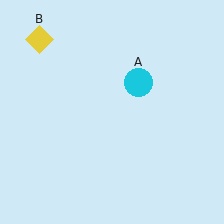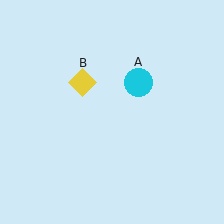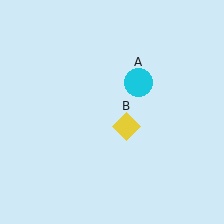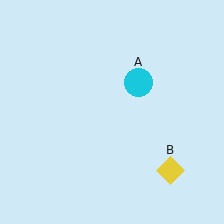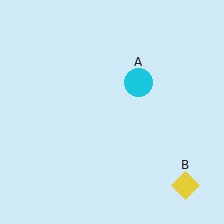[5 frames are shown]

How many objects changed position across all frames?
1 object changed position: yellow diamond (object B).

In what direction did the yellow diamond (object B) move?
The yellow diamond (object B) moved down and to the right.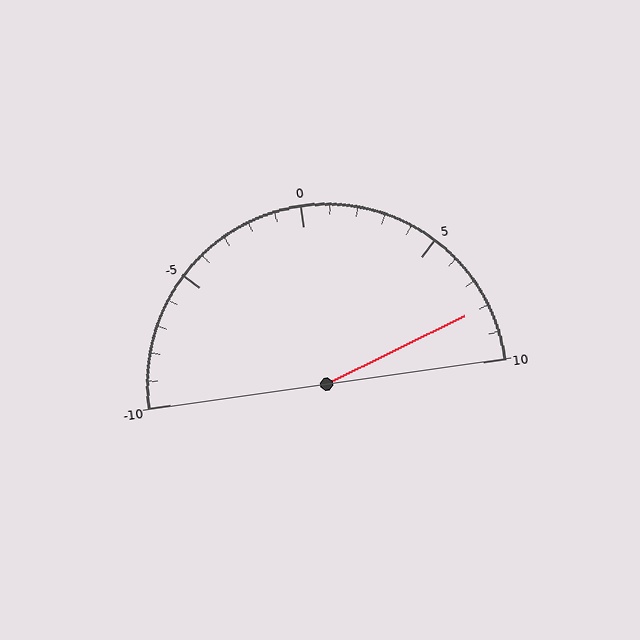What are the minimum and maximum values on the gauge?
The gauge ranges from -10 to 10.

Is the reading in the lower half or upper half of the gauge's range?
The reading is in the upper half of the range (-10 to 10).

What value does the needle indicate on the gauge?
The needle indicates approximately 8.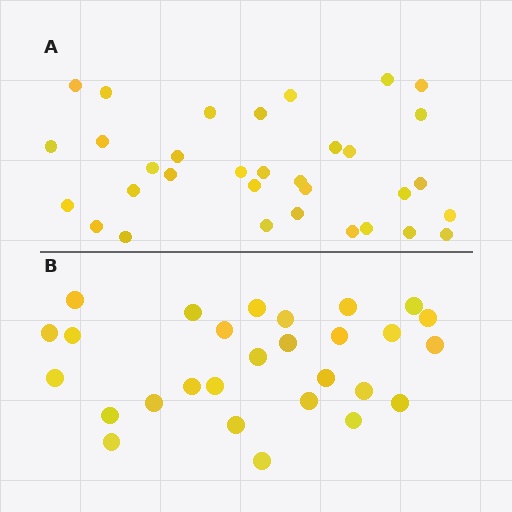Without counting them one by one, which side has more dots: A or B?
Region A (the top region) has more dots.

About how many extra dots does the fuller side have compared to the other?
Region A has about 5 more dots than region B.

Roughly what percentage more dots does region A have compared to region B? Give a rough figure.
About 20% more.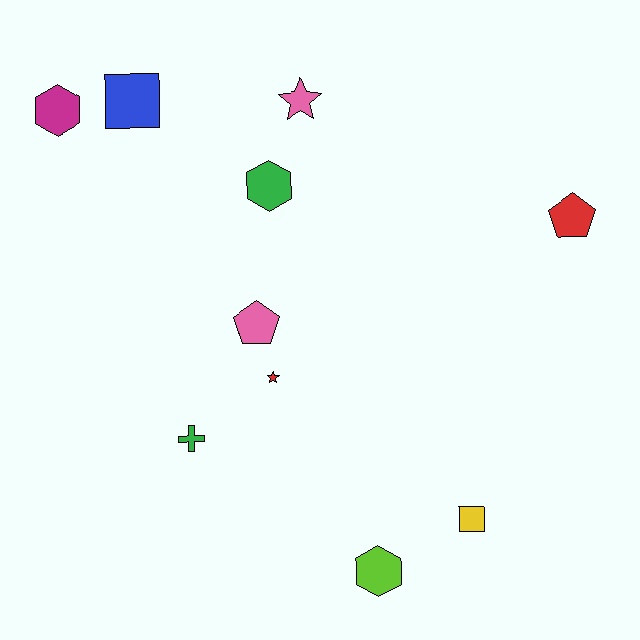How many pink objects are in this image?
There are 2 pink objects.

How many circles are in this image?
There are no circles.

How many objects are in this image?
There are 10 objects.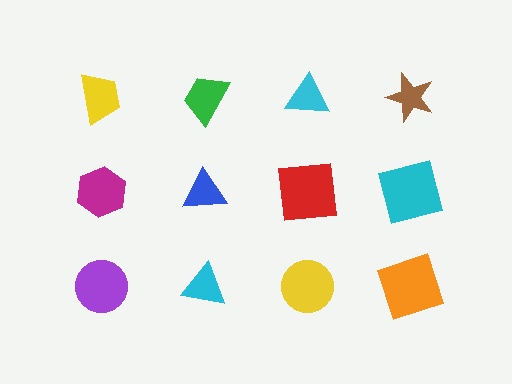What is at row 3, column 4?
An orange square.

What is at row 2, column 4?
A cyan square.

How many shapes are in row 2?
4 shapes.